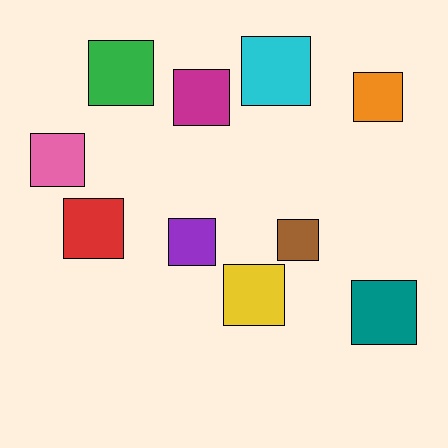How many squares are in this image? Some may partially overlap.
There are 10 squares.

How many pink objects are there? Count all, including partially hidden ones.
There is 1 pink object.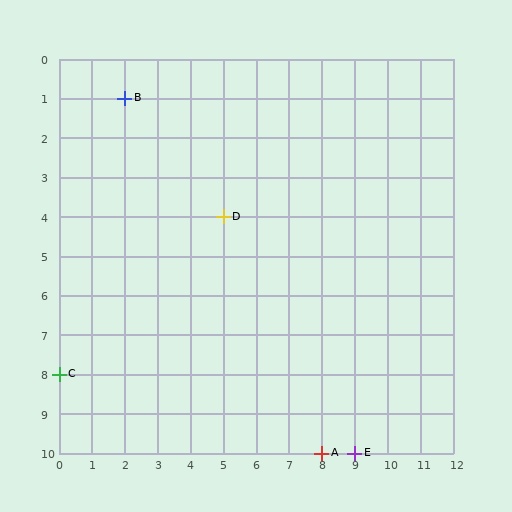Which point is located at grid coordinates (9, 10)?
Point E is at (9, 10).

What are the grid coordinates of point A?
Point A is at grid coordinates (8, 10).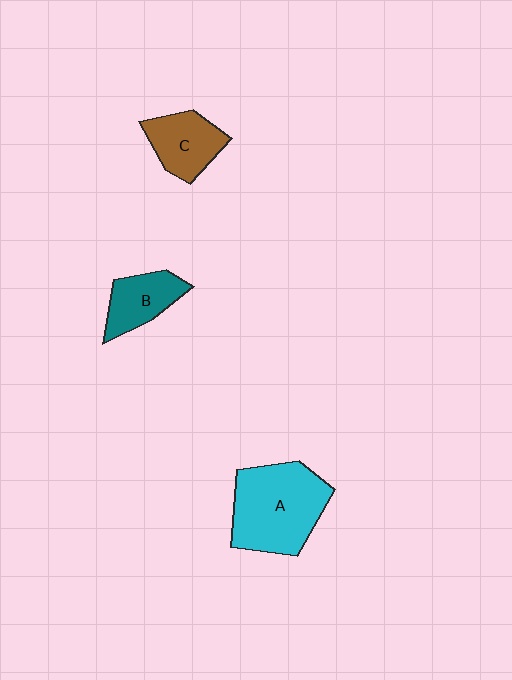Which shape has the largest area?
Shape A (cyan).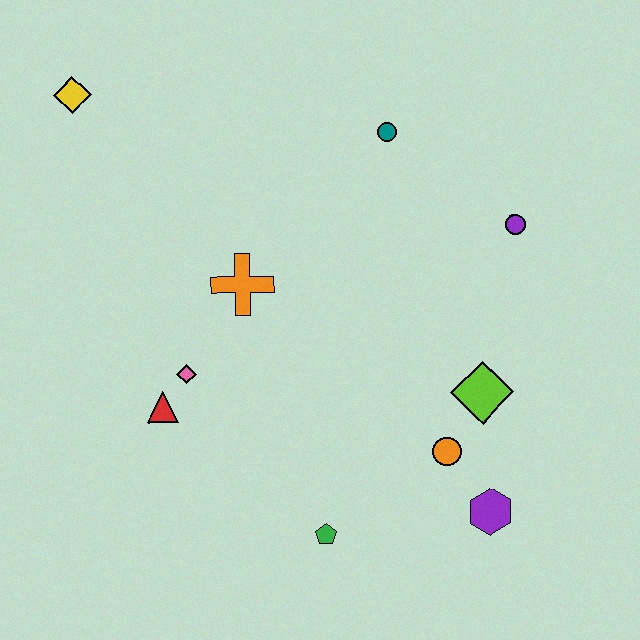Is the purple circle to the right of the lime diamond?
Yes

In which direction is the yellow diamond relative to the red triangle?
The yellow diamond is above the red triangle.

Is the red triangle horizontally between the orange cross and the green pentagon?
No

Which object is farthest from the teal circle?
The green pentagon is farthest from the teal circle.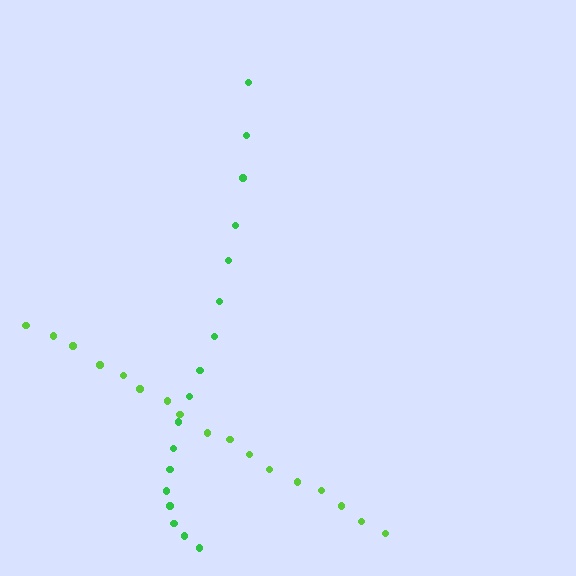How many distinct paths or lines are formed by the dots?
There are 2 distinct paths.